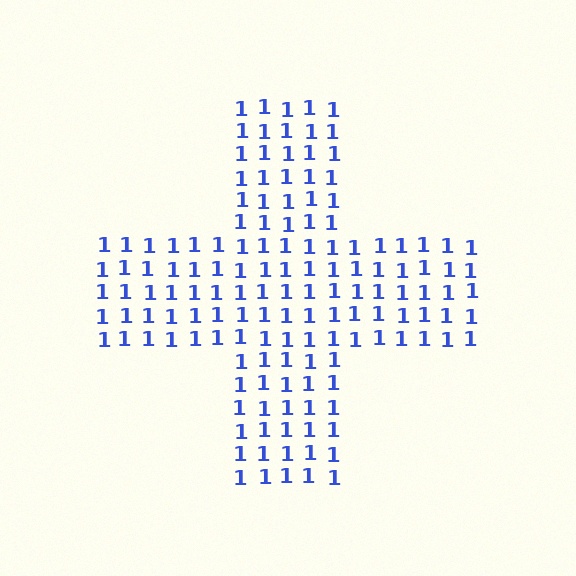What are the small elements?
The small elements are digit 1's.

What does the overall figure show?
The overall figure shows a cross.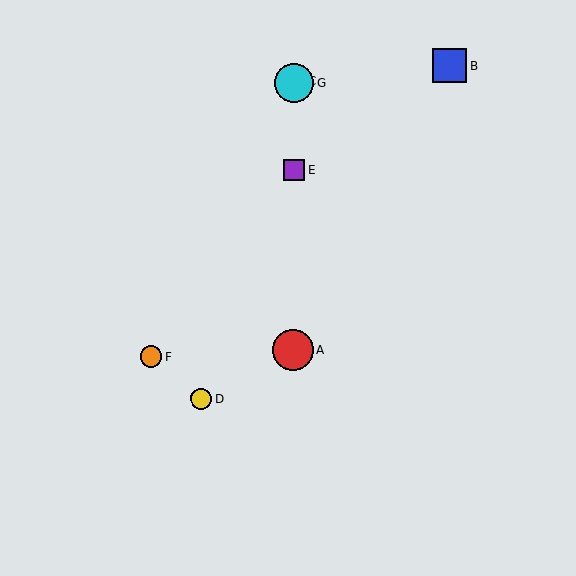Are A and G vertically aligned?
Yes, both are at x≈293.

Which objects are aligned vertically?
Objects A, C, E, G are aligned vertically.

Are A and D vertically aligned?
No, A is at x≈293 and D is at x≈201.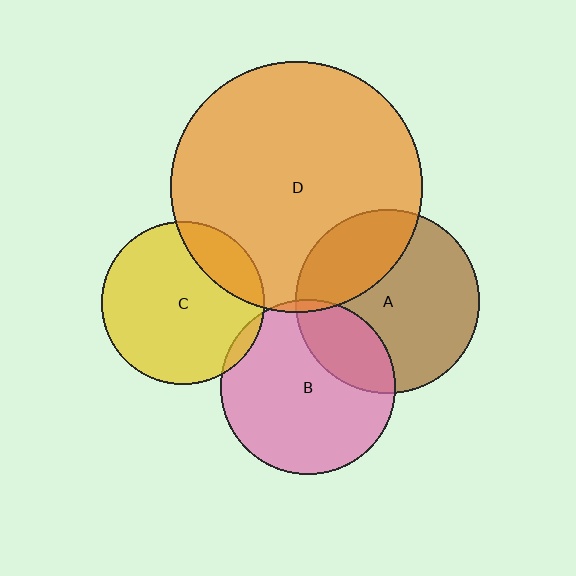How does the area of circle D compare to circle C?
Approximately 2.4 times.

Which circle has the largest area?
Circle D (orange).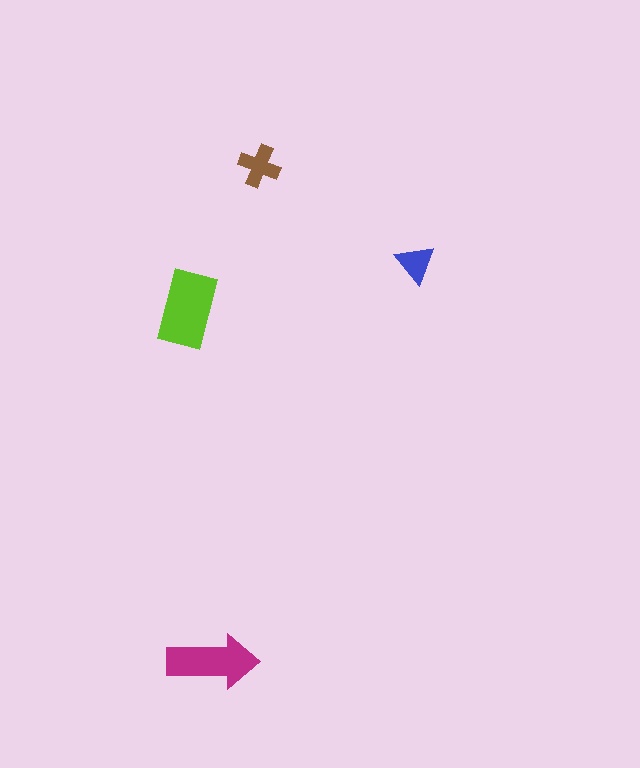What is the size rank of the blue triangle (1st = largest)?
4th.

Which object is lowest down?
The magenta arrow is bottommost.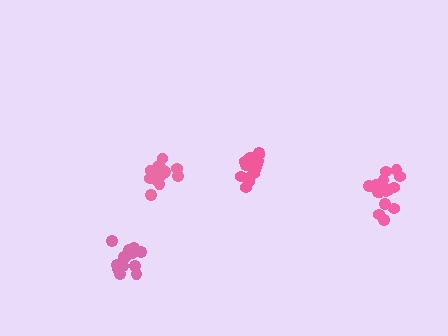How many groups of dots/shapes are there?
There are 4 groups.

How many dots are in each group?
Group 1: 19 dots, Group 2: 18 dots, Group 3: 14 dots, Group 4: 14 dots (65 total).